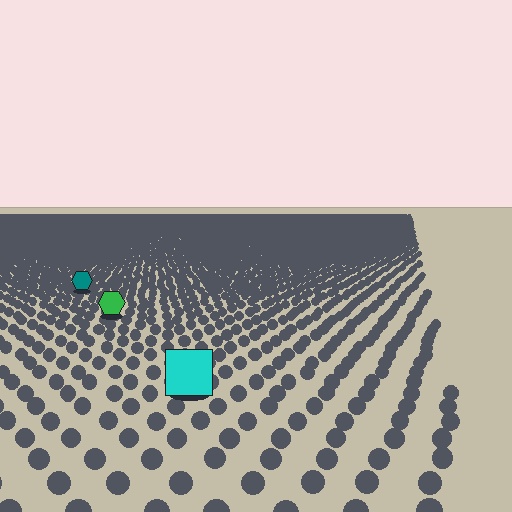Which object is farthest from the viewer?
The teal hexagon is farthest from the viewer. It appears smaller and the ground texture around it is denser.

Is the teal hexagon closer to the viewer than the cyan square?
No. The cyan square is closer — you can tell from the texture gradient: the ground texture is coarser near it.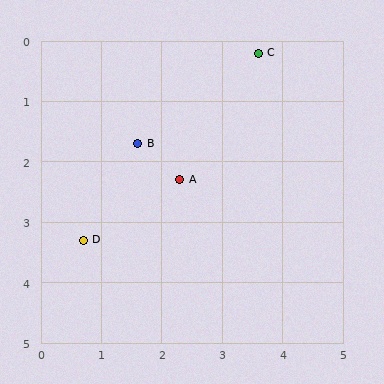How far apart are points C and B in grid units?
Points C and B are about 2.5 grid units apart.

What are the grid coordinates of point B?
Point B is at approximately (1.6, 1.7).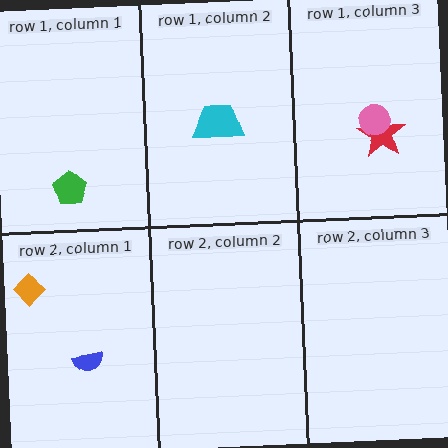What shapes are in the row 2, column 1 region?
The orange diamond, the blue semicircle.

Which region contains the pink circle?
The row 1, column 3 region.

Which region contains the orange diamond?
The row 2, column 1 region.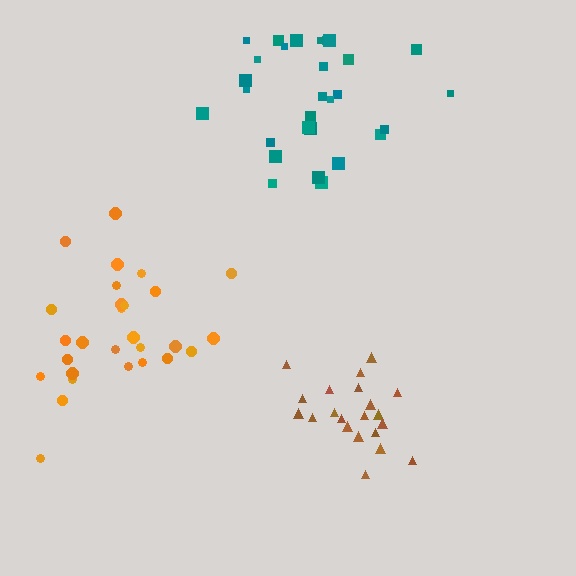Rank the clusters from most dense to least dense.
brown, teal, orange.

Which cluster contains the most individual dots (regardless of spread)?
Teal (29).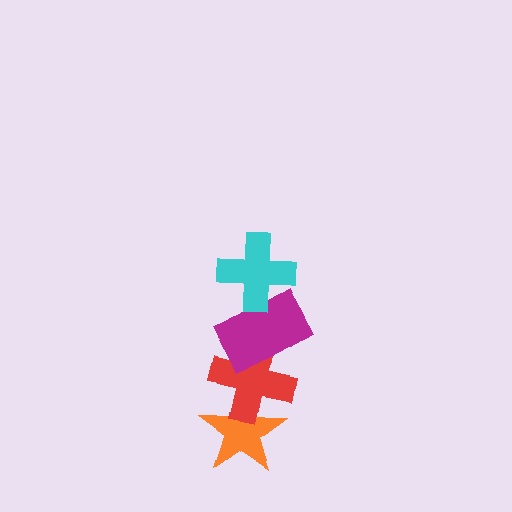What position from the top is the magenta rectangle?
The magenta rectangle is 2nd from the top.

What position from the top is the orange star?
The orange star is 4th from the top.